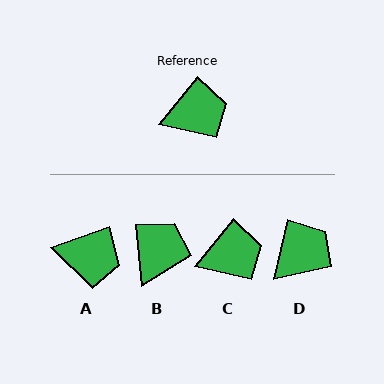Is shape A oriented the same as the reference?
No, it is off by about 32 degrees.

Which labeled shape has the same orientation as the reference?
C.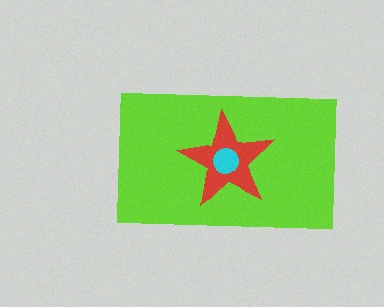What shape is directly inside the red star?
The cyan circle.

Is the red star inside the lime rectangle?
Yes.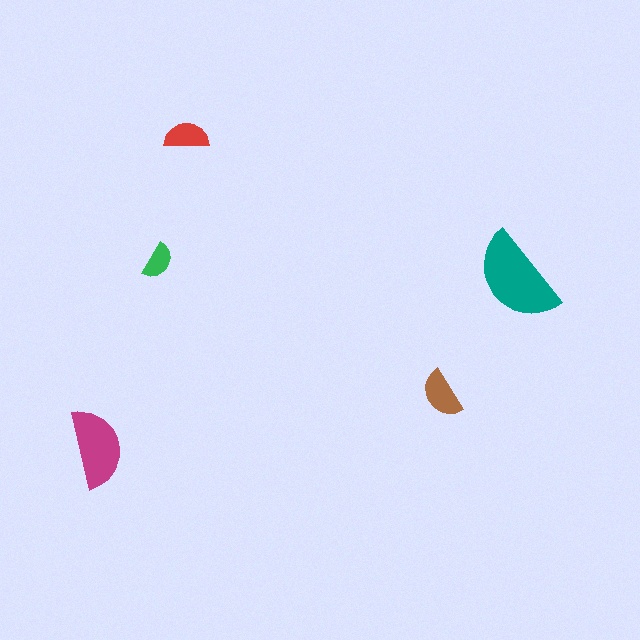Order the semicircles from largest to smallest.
the teal one, the magenta one, the brown one, the red one, the green one.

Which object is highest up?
The red semicircle is topmost.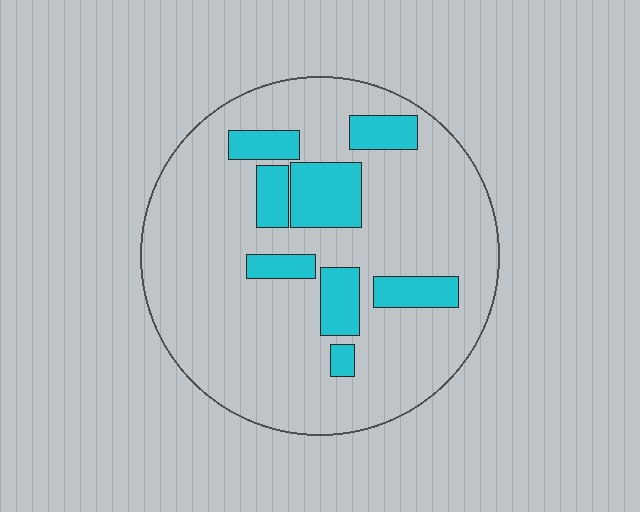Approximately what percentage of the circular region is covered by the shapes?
Approximately 20%.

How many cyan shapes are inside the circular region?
8.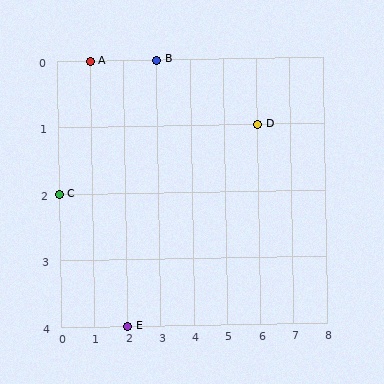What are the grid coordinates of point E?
Point E is at grid coordinates (2, 4).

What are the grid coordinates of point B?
Point B is at grid coordinates (3, 0).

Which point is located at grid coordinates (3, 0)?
Point B is at (3, 0).